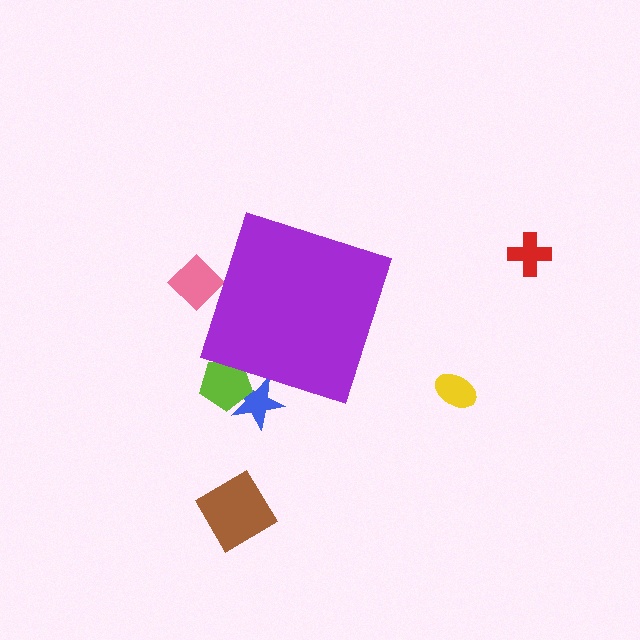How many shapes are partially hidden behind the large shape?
3 shapes are partially hidden.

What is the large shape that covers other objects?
A purple diamond.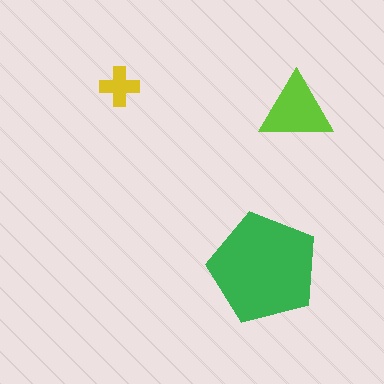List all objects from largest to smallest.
The green pentagon, the lime triangle, the yellow cross.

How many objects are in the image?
There are 3 objects in the image.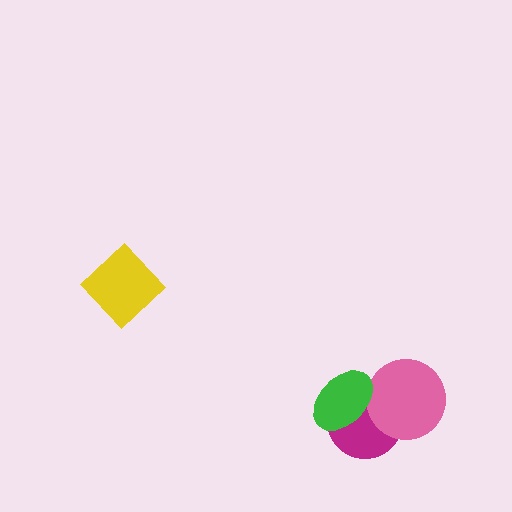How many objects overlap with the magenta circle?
2 objects overlap with the magenta circle.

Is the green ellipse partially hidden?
No, no other shape covers it.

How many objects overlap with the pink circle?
2 objects overlap with the pink circle.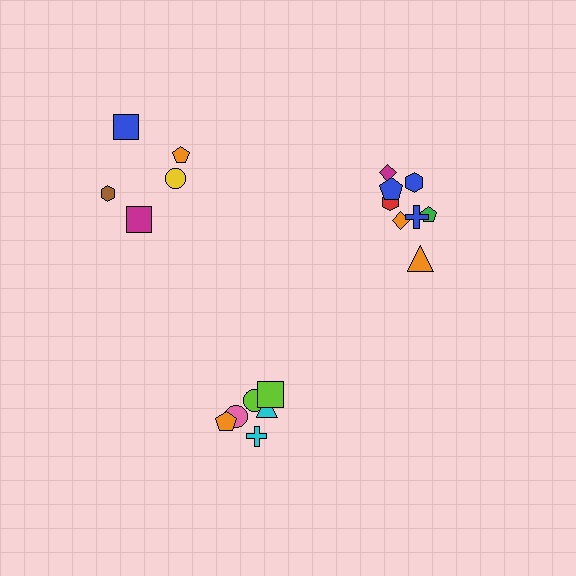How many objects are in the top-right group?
There are 8 objects.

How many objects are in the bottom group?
There are 6 objects.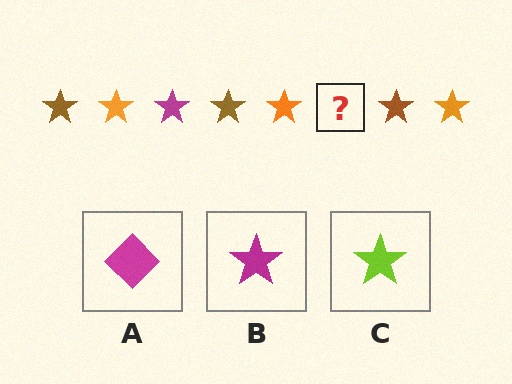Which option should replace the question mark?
Option B.